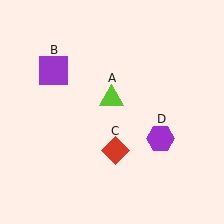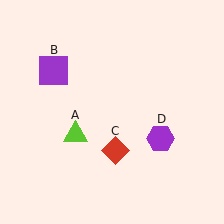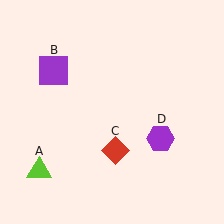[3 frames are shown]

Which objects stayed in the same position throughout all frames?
Purple square (object B) and red diamond (object C) and purple hexagon (object D) remained stationary.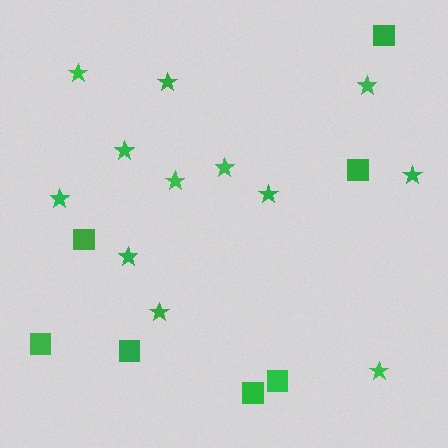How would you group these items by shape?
There are 2 groups: one group of stars (12) and one group of squares (7).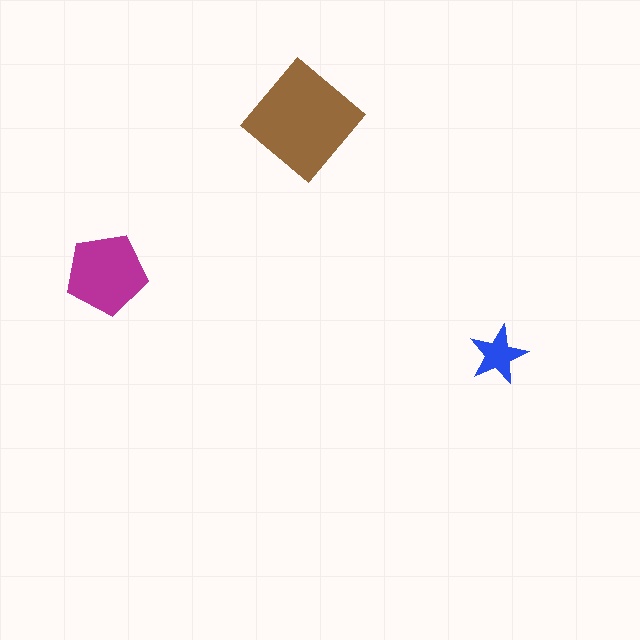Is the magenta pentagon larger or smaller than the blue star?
Larger.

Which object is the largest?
The brown diamond.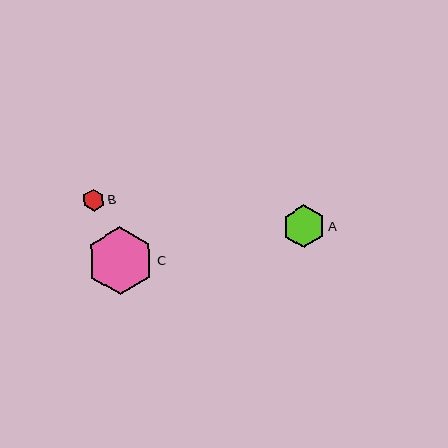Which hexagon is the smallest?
Hexagon B is the smallest with a size of approximately 22 pixels.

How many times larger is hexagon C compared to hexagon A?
Hexagon C is approximately 1.6 times the size of hexagon A.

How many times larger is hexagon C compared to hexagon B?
Hexagon C is approximately 3.0 times the size of hexagon B.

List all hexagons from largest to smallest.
From largest to smallest: C, A, B.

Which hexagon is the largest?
Hexagon C is the largest with a size of approximately 67 pixels.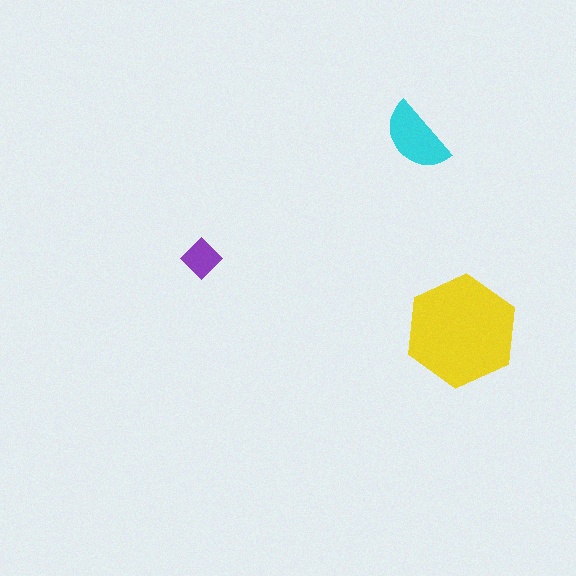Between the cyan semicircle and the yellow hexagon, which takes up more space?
The yellow hexagon.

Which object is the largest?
The yellow hexagon.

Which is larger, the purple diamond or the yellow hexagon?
The yellow hexagon.